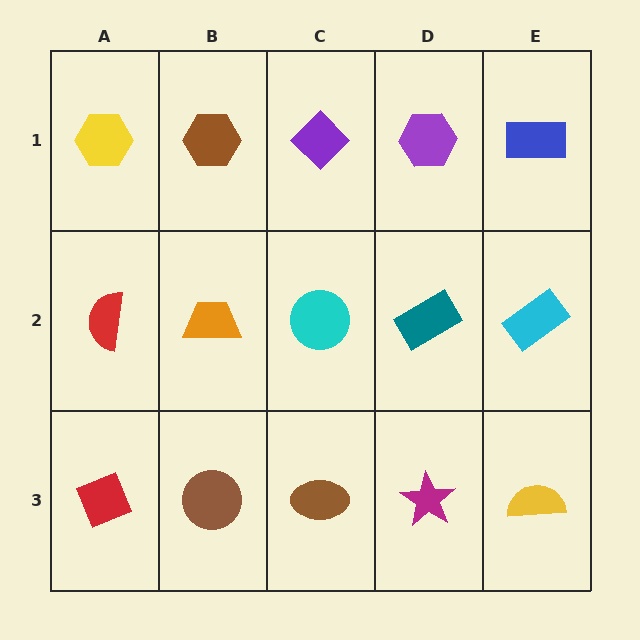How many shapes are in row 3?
5 shapes.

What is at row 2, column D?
A teal rectangle.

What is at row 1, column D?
A purple hexagon.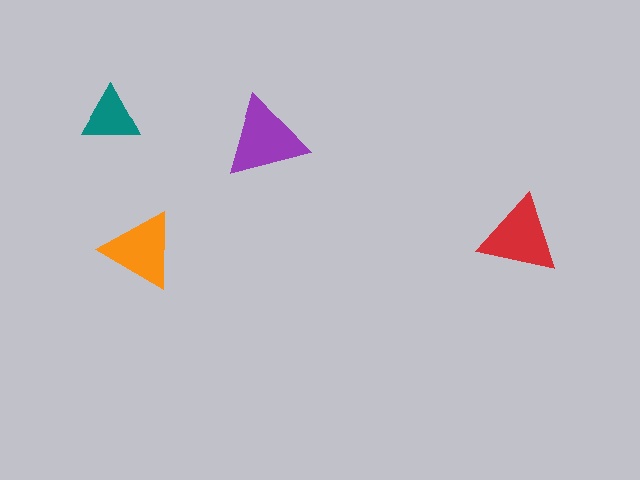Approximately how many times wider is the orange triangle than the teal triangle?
About 1.5 times wider.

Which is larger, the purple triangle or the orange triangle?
The purple one.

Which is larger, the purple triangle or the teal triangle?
The purple one.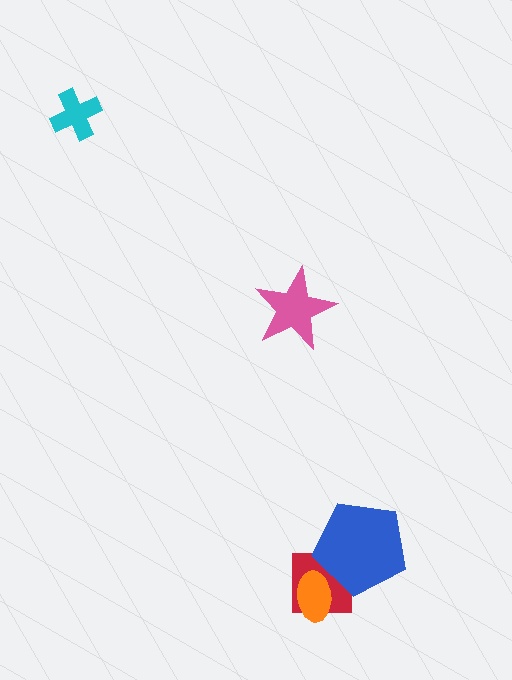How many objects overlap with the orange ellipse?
2 objects overlap with the orange ellipse.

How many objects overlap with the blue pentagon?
2 objects overlap with the blue pentagon.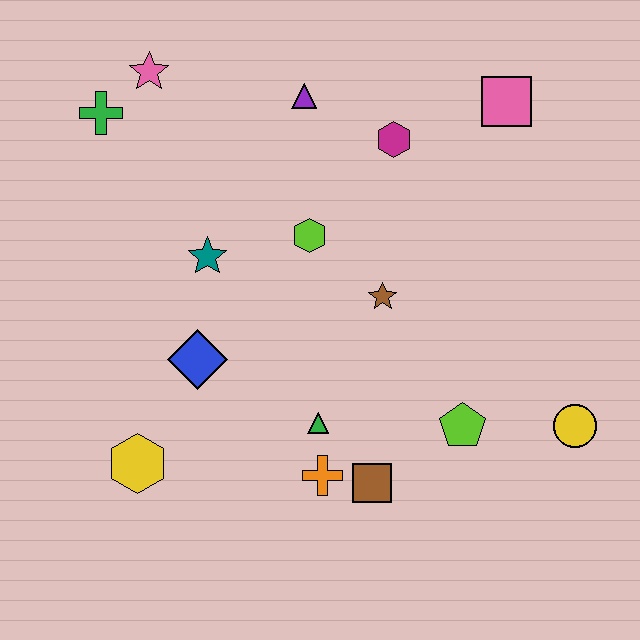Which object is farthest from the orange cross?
The pink star is farthest from the orange cross.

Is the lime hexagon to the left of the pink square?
Yes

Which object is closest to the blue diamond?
The teal star is closest to the blue diamond.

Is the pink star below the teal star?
No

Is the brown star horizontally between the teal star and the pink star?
No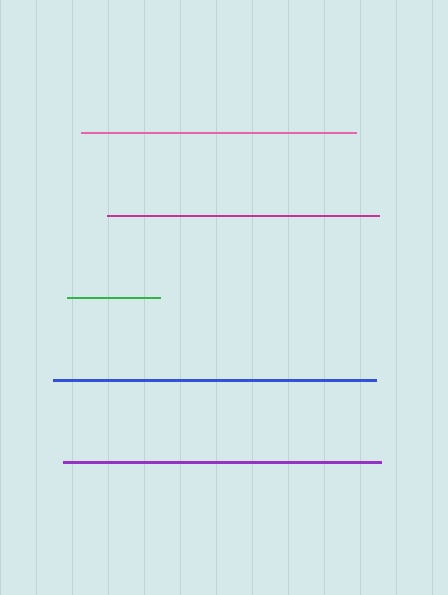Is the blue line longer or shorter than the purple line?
The blue line is longer than the purple line.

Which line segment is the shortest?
The green line is the shortest at approximately 92 pixels.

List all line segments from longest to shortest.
From longest to shortest: blue, purple, pink, magenta, green.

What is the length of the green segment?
The green segment is approximately 92 pixels long.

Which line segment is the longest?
The blue line is the longest at approximately 323 pixels.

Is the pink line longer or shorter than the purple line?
The purple line is longer than the pink line.